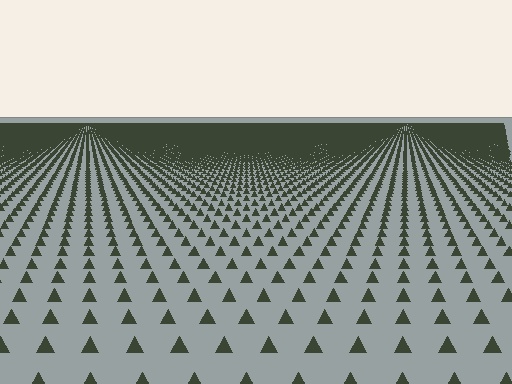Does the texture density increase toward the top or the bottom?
Density increases toward the top.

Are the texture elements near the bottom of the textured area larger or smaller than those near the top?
Larger. Near the bottom, elements are closer to the viewer and appear at a bigger on-screen size.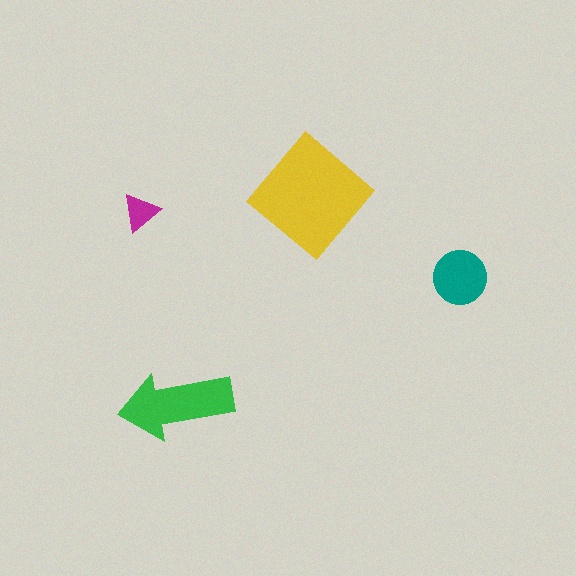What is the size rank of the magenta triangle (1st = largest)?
4th.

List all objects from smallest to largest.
The magenta triangle, the teal circle, the green arrow, the yellow diamond.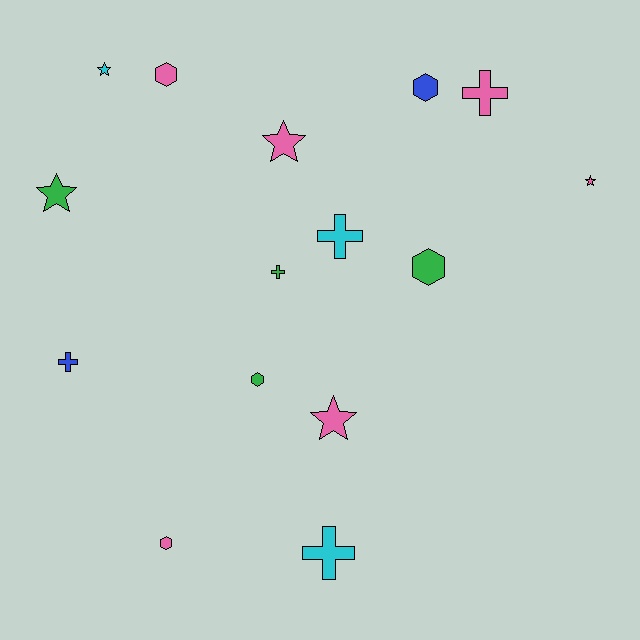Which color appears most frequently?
Pink, with 6 objects.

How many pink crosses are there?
There is 1 pink cross.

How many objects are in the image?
There are 15 objects.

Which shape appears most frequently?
Star, with 5 objects.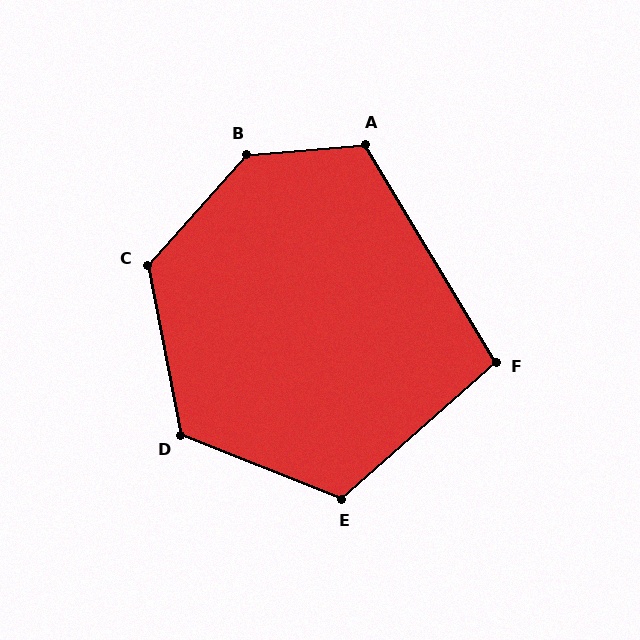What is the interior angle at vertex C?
Approximately 127 degrees (obtuse).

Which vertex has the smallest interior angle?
F, at approximately 101 degrees.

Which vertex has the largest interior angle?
B, at approximately 136 degrees.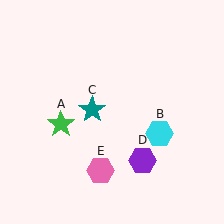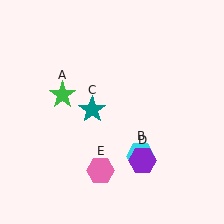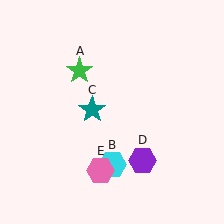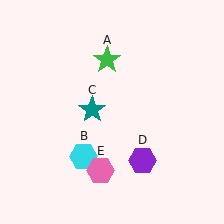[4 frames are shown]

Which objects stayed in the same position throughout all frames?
Teal star (object C) and purple hexagon (object D) and pink hexagon (object E) remained stationary.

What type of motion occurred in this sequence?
The green star (object A), cyan hexagon (object B) rotated clockwise around the center of the scene.